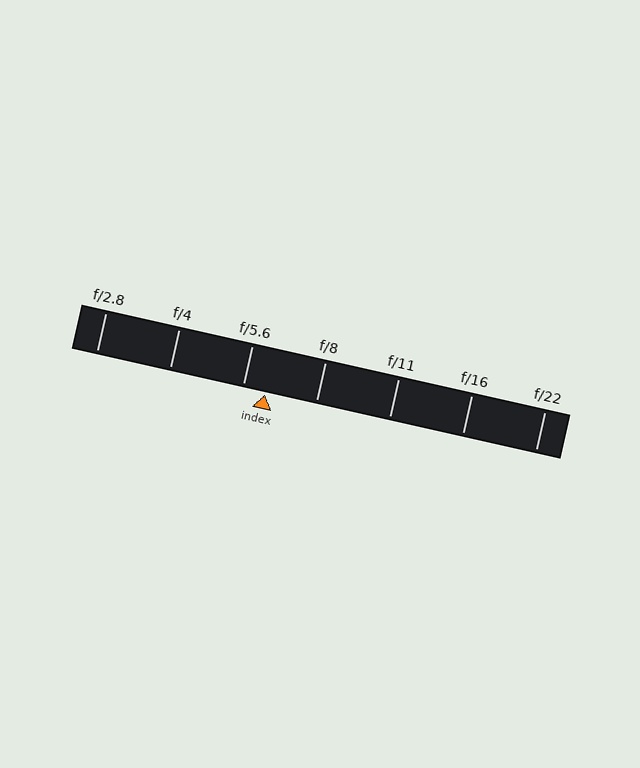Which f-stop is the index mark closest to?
The index mark is closest to f/5.6.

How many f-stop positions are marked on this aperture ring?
There are 7 f-stop positions marked.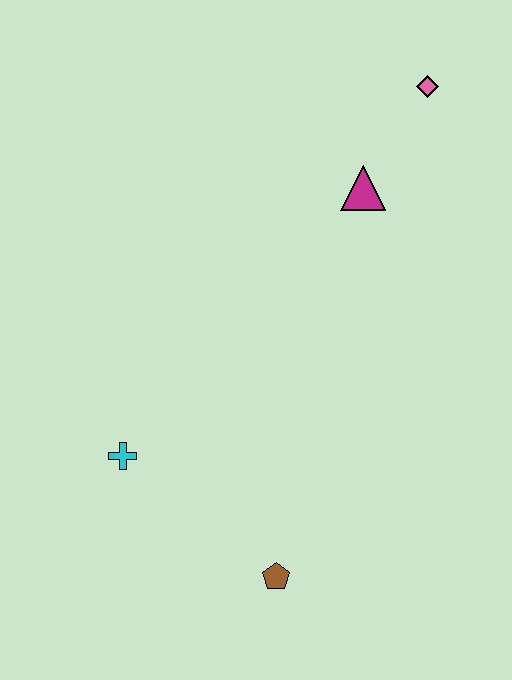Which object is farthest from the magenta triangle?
The brown pentagon is farthest from the magenta triangle.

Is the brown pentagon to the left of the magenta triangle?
Yes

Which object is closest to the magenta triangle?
The pink diamond is closest to the magenta triangle.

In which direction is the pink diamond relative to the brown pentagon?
The pink diamond is above the brown pentagon.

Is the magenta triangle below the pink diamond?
Yes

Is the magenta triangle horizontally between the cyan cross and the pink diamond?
Yes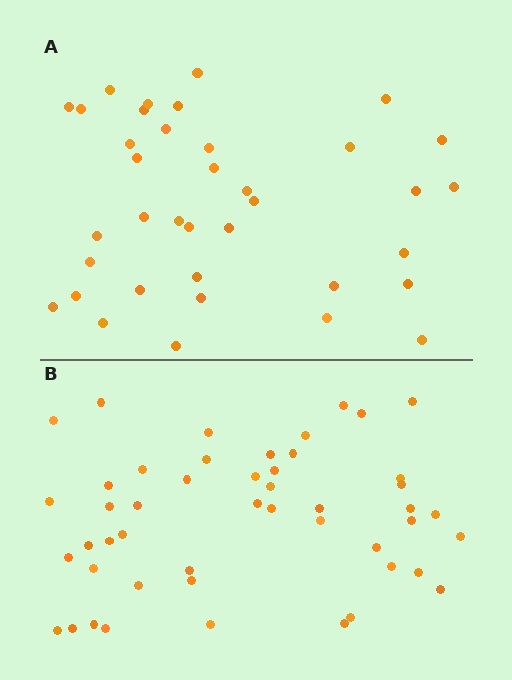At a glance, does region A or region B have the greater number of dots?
Region B (the bottom region) has more dots.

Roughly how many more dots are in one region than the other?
Region B has roughly 12 or so more dots than region A.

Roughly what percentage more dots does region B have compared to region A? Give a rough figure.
About 30% more.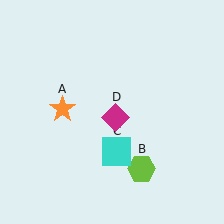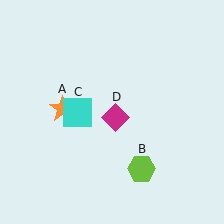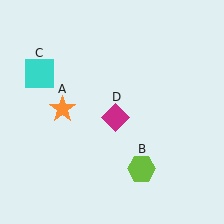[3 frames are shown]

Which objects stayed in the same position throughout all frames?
Orange star (object A) and lime hexagon (object B) and magenta diamond (object D) remained stationary.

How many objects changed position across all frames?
1 object changed position: cyan square (object C).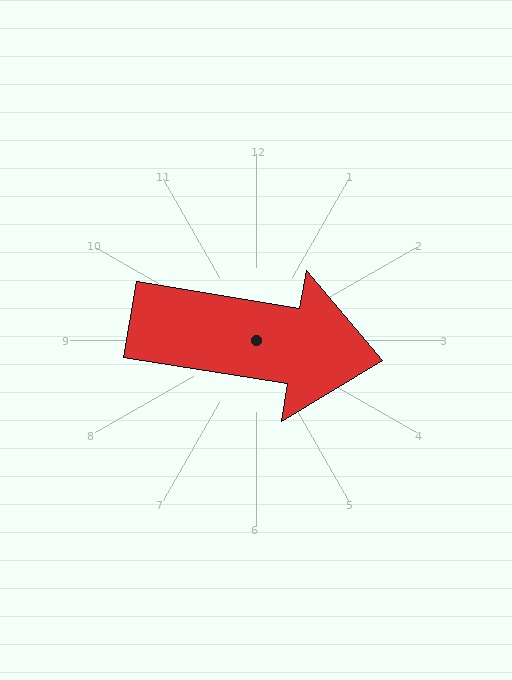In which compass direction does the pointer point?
East.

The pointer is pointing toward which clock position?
Roughly 3 o'clock.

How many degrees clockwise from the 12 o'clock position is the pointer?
Approximately 99 degrees.